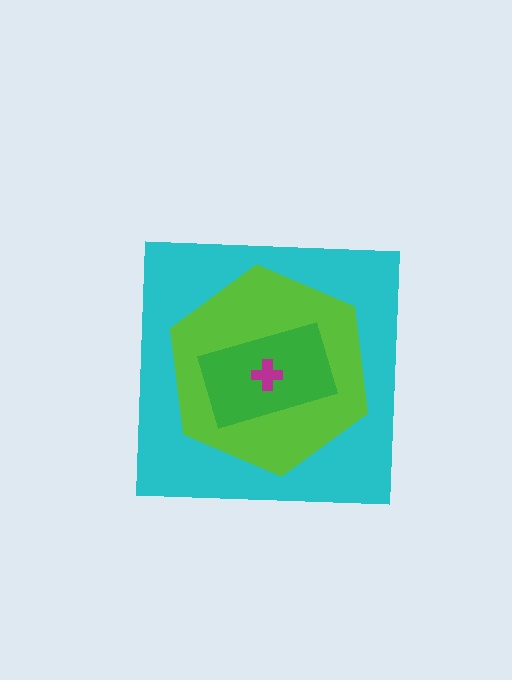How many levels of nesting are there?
4.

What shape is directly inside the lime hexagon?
The green rectangle.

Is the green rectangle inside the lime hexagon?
Yes.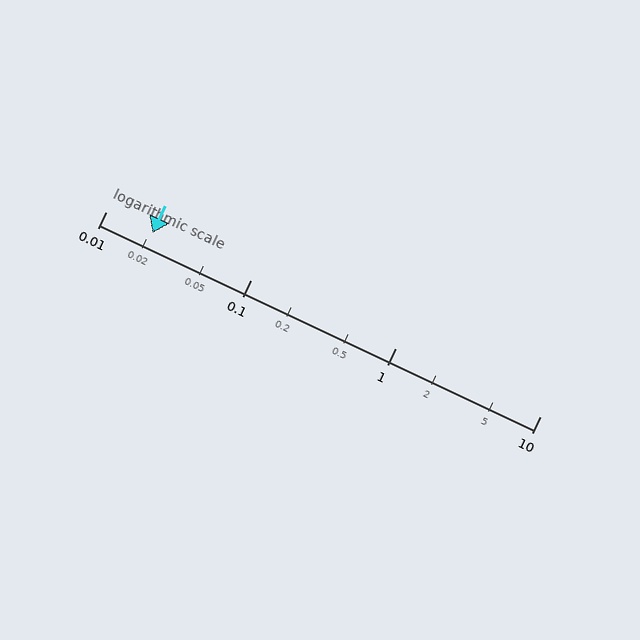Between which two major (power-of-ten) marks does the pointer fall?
The pointer is between 0.01 and 0.1.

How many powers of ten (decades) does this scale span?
The scale spans 3 decades, from 0.01 to 10.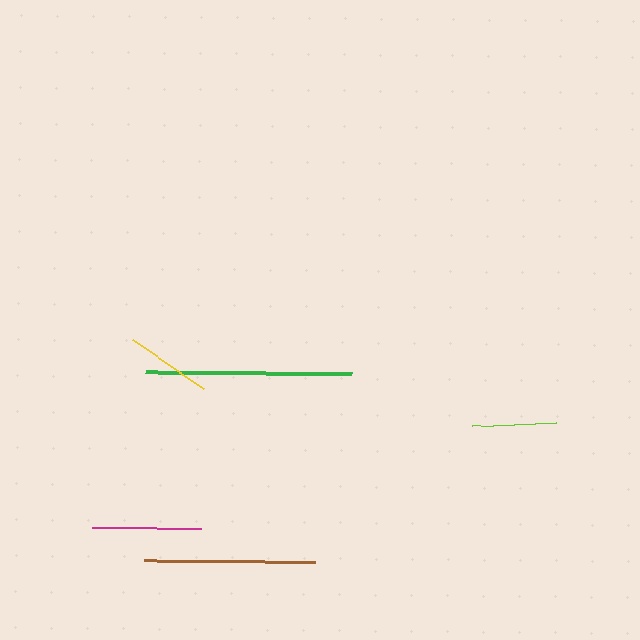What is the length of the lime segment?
The lime segment is approximately 84 pixels long.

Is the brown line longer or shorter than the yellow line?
The brown line is longer than the yellow line.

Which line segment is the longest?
The green line is the longest at approximately 206 pixels.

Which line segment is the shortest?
The lime line is the shortest at approximately 84 pixels.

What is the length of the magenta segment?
The magenta segment is approximately 110 pixels long.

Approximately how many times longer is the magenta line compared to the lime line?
The magenta line is approximately 1.3 times the length of the lime line.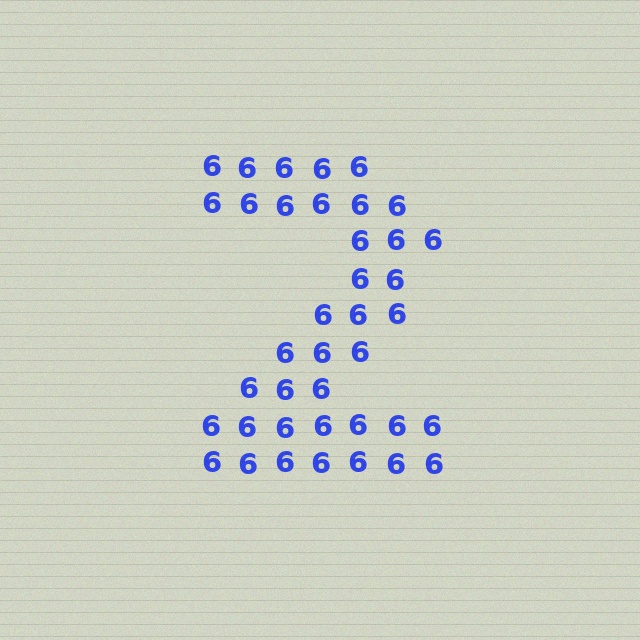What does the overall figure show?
The overall figure shows the digit 2.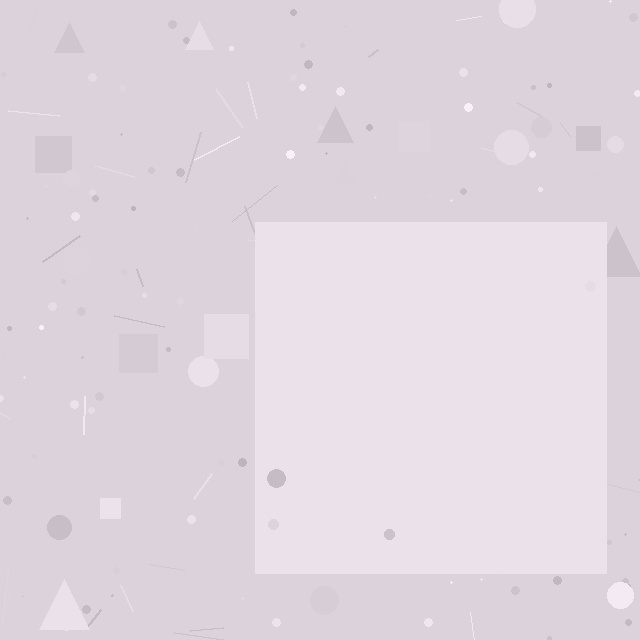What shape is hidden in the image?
A square is hidden in the image.